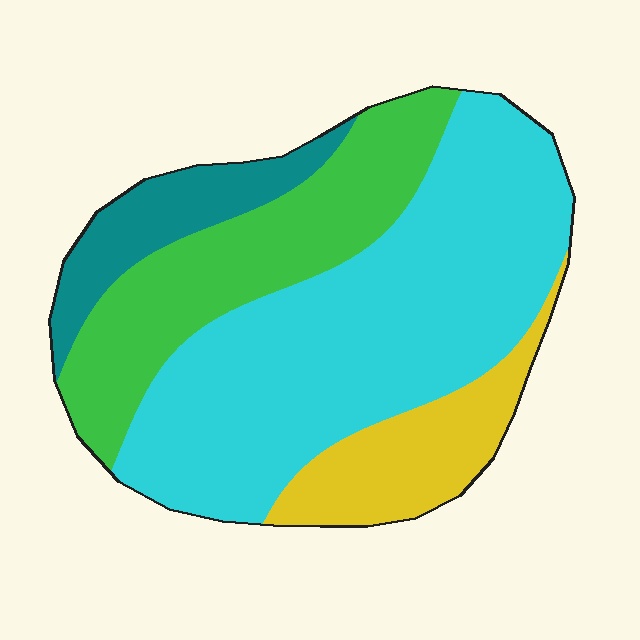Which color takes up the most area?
Cyan, at roughly 50%.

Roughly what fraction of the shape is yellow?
Yellow covers 14% of the shape.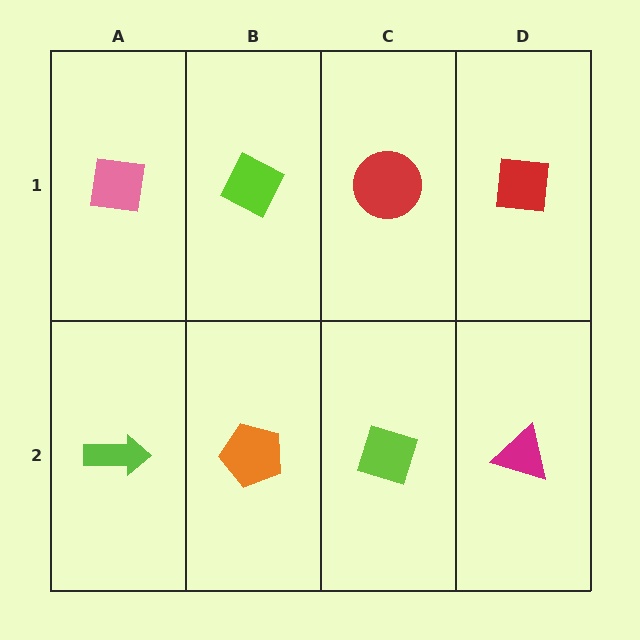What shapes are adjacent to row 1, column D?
A magenta triangle (row 2, column D), a red circle (row 1, column C).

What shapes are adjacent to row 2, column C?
A red circle (row 1, column C), an orange pentagon (row 2, column B), a magenta triangle (row 2, column D).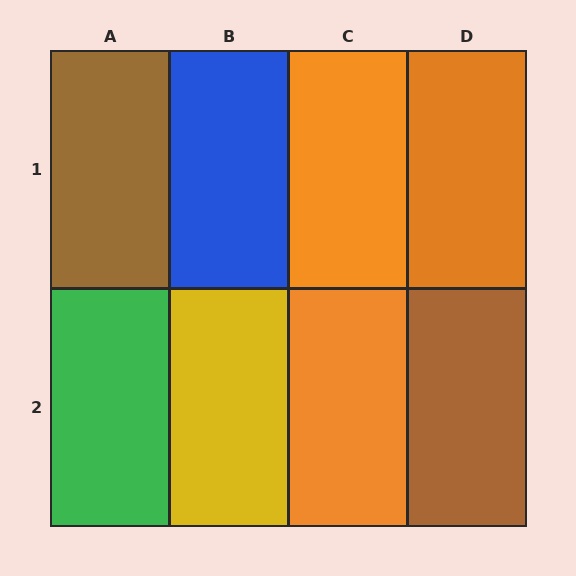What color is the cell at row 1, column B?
Blue.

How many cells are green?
1 cell is green.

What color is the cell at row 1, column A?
Brown.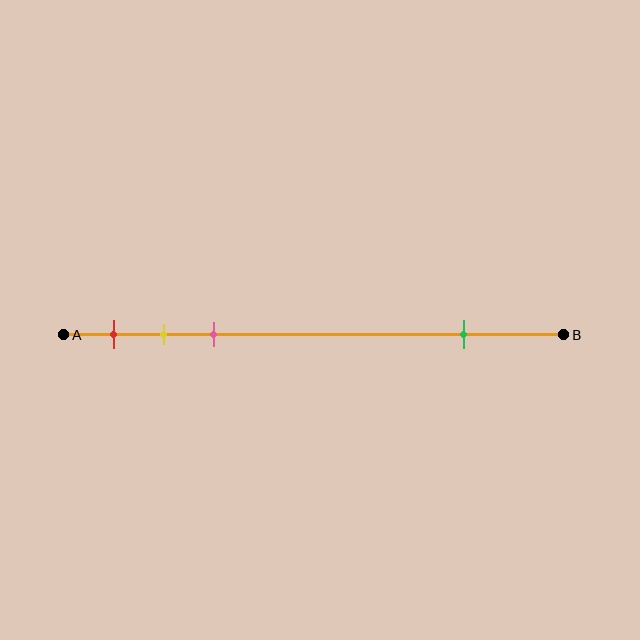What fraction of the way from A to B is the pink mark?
The pink mark is approximately 30% (0.3) of the way from A to B.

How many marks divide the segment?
There are 4 marks dividing the segment.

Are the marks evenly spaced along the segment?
No, the marks are not evenly spaced.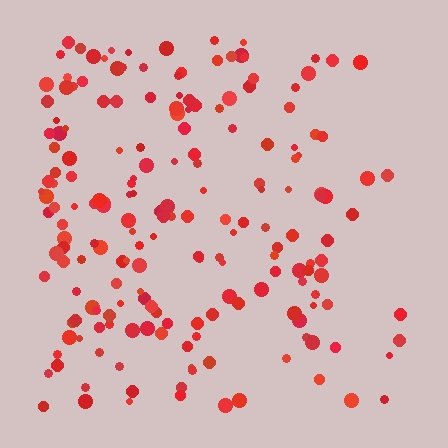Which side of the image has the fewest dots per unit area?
The right.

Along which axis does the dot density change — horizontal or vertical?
Horizontal.